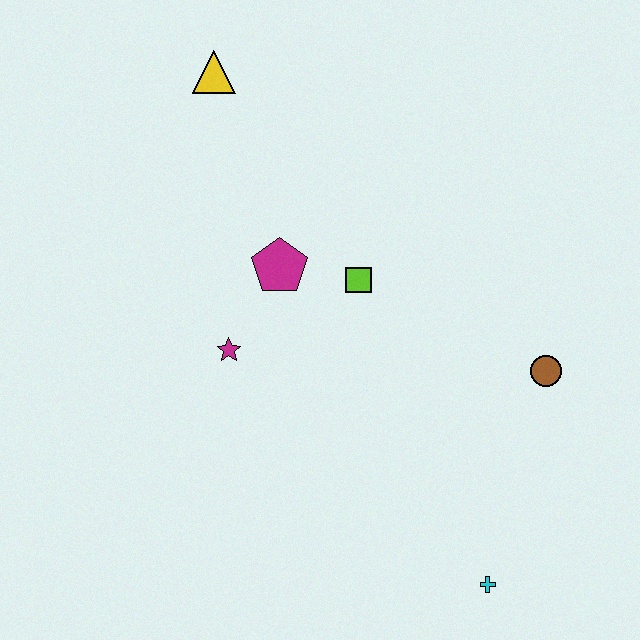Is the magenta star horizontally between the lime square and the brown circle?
No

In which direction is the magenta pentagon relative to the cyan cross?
The magenta pentagon is above the cyan cross.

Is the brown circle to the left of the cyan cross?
No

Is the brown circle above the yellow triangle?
No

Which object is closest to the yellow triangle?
The magenta pentagon is closest to the yellow triangle.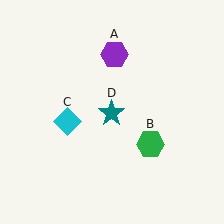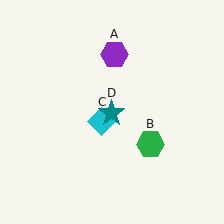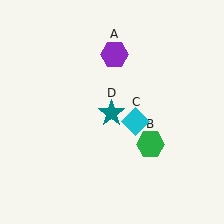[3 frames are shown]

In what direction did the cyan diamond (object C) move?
The cyan diamond (object C) moved right.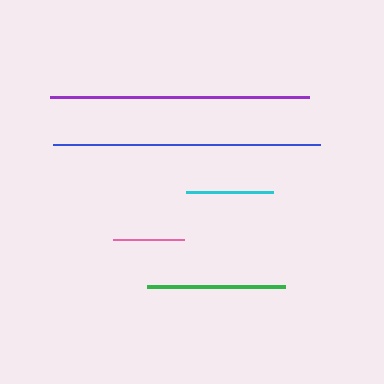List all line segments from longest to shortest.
From longest to shortest: blue, purple, green, cyan, pink.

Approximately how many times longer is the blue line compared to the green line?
The blue line is approximately 1.9 times the length of the green line.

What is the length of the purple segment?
The purple segment is approximately 259 pixels long.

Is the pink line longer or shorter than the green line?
The green line is longer than the pink line.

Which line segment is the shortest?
The pink line is the shortest at approximately 71 pixels.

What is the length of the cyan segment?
The cyan segment is approximately 87 pixels long.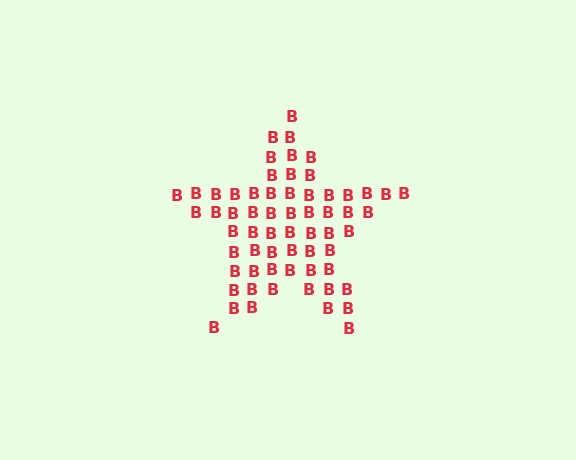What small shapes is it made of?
It is made of small letter B's.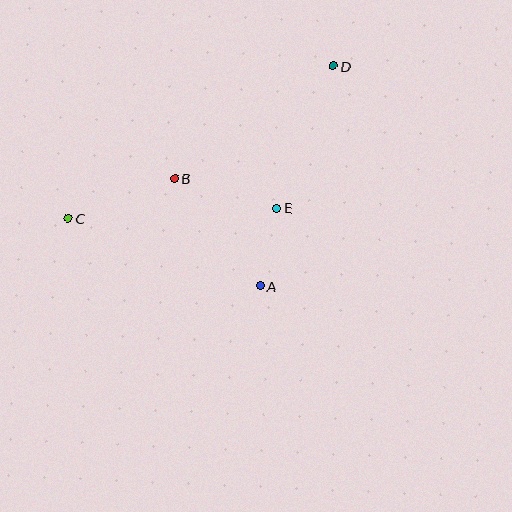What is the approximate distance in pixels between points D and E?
The distance between D and E is approximately 153 pixels.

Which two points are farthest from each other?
Points C and D are farthest from each other.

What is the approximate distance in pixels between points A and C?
The distance between A and C is approximately 203 pixels.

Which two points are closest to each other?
Points A and E are closest to each other.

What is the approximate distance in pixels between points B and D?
The distance between B and D is approximately 195 pixels.